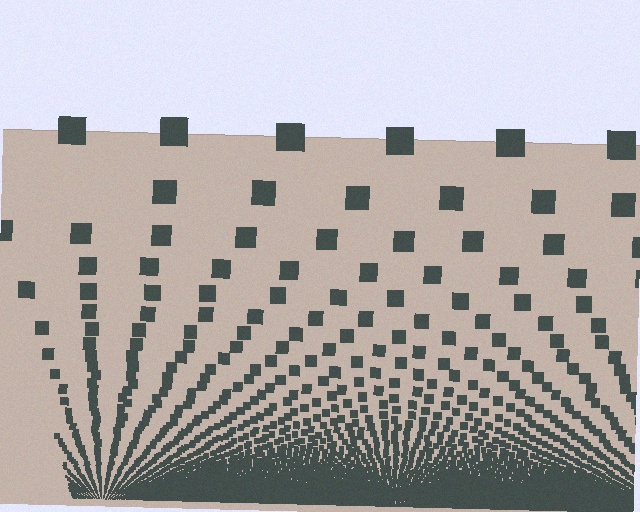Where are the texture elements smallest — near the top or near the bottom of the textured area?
Near the bottom.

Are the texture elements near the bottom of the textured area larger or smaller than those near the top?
Smaller. The gradient is inverted — elements near the bottom are smaller and denser.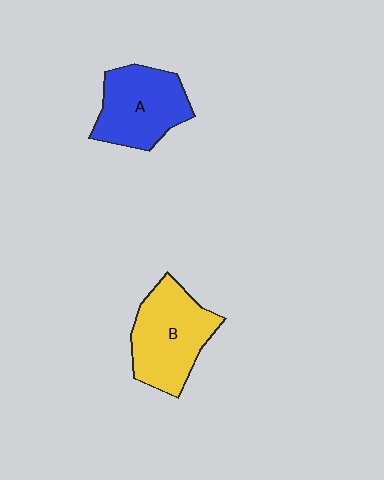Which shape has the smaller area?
Shape A (blue).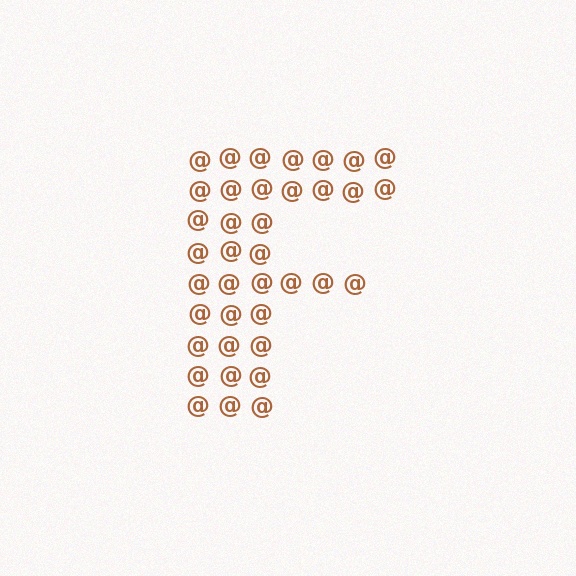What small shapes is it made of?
It is made of small at signs.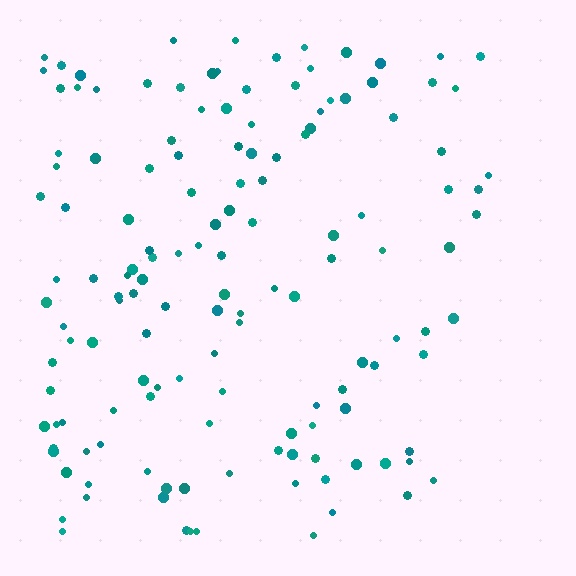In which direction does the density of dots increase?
From right to left, with the left side densest.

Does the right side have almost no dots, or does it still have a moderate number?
Still a moderate number, just noticeably fewer than the left.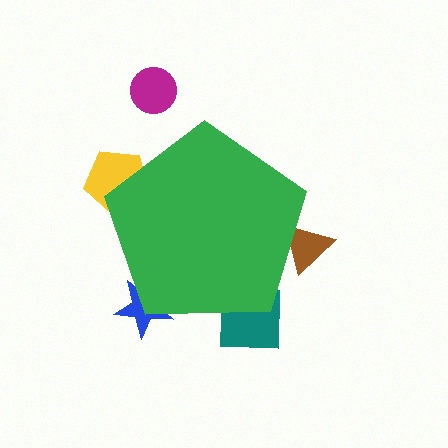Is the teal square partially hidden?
Yes, the teal square is partially hidden behind the green pentagon.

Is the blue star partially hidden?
Yes, the blue star is partially hidden behind the green pentagon.